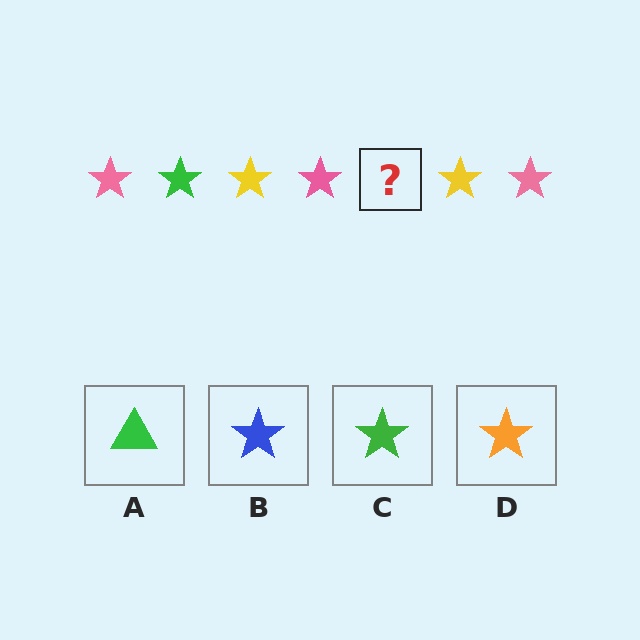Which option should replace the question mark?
Option C.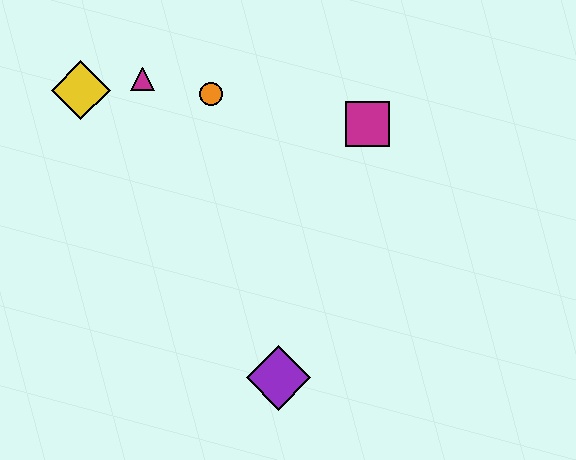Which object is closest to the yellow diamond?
The magenta triangle is closest to the yellow diamond.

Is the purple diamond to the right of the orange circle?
Yes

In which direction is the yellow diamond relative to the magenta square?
The yellow diamond is to the left of the magenta square.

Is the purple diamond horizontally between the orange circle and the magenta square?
Yes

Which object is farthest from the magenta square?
The yellow diamond is farthest from the magenta square.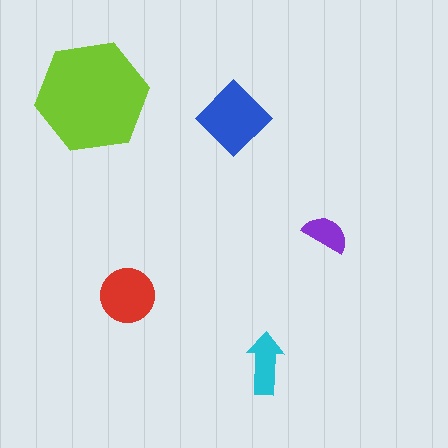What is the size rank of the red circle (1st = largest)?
3rd.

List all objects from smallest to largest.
The purple semicircle, the cyan arrow, the red circle, the blue diamond, the lime hexagon.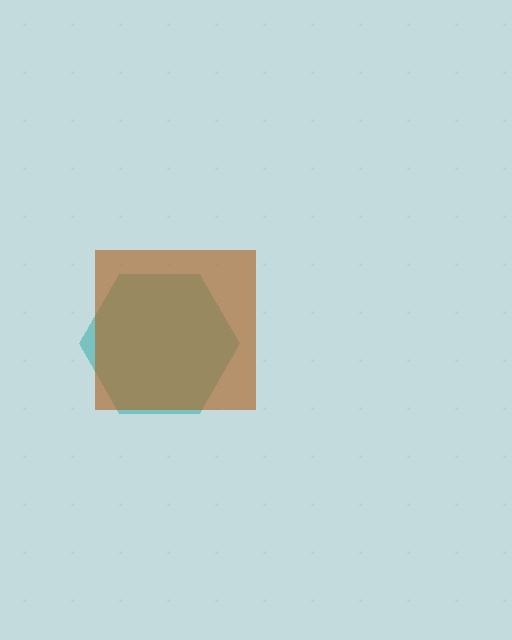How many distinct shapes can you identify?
There are 2 distinct shapes: a teal hexagon, a brown square.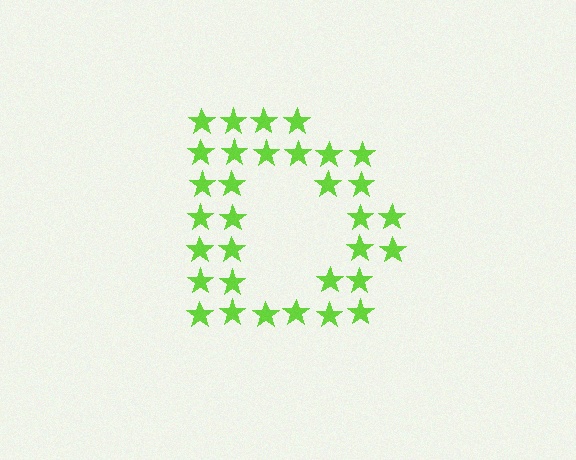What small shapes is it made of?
It is made of small stars.